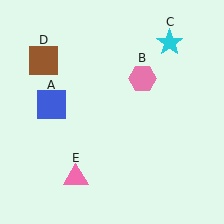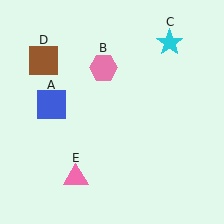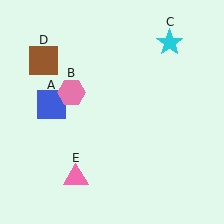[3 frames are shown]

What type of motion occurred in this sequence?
The pink hexagon (object B) rotated counterclockwise around the center of the scene.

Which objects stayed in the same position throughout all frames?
Blue square (object A) and cyan star (object C) and brown square (object D) and pink triangle (object E) remained stationary.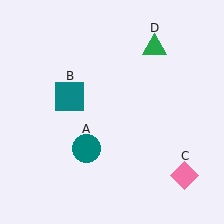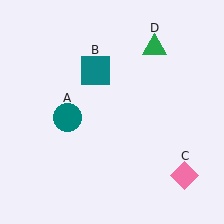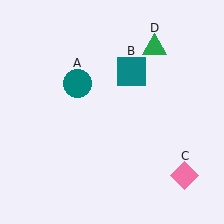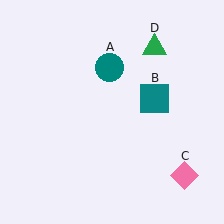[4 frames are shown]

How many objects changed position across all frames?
2 objects changed position: teal circle (object A), teal square (object B).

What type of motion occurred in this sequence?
The teal circle (object A), teal square (object B) rotated clockwise around the center of the scene.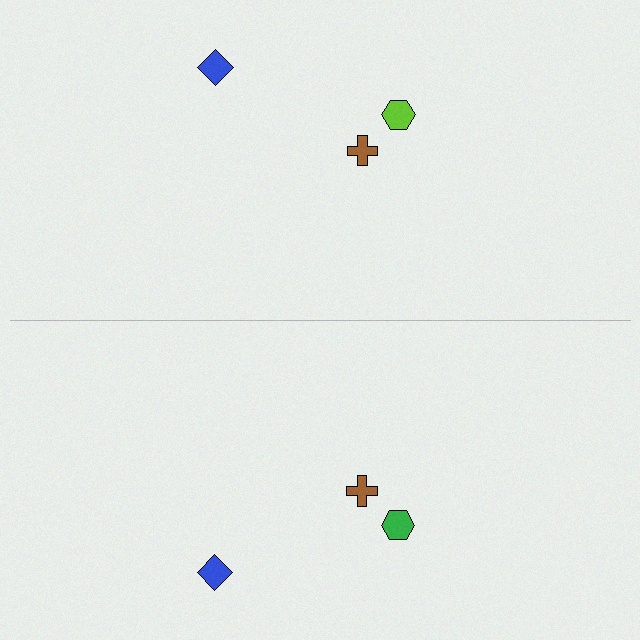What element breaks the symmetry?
The green hexagon on the bottom side breaks the symmetry — its mirror counterpart is lime.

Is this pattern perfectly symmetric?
No, the pattern is not perfectly symmetric. The green hexagon on the bottom side breaks the symmetry — its mirror counterpart is lime.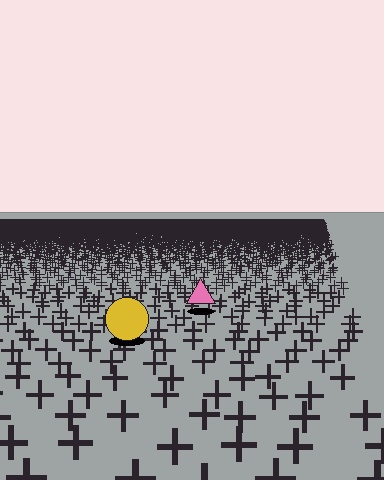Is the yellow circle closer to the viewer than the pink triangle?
Yes. The yellow circle is closer — you can tell from the texture gradient: the ground texture is coarser near it.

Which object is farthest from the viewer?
The pink triangle is farthest from the viewer. It appears smaller and the ground texture around it is denser.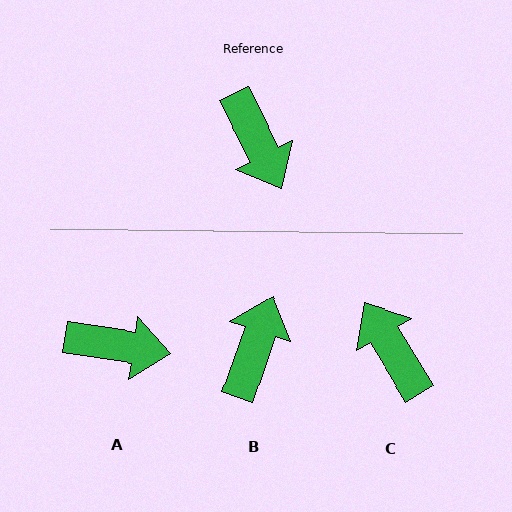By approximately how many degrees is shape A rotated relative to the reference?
Approximately 55 degrees counter-clockwise.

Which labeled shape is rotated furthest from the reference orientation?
C, about 176 degrees away.